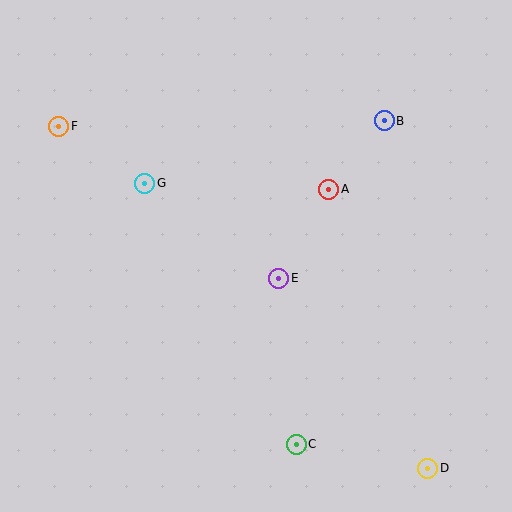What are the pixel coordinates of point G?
Point G is at (145, 183).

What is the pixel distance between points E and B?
The distance between E and B is 190 pixels.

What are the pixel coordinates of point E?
Point E is at (279, 278).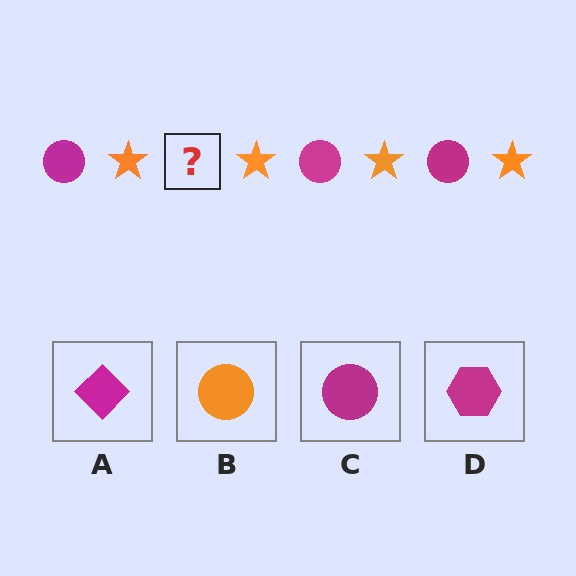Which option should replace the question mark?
Option C.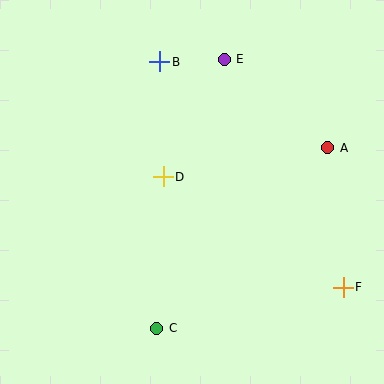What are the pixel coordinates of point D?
Point D is at (163, 177).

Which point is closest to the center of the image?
Point D at (163, 177) is closest to the center.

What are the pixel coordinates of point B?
Point B is at (160, 62).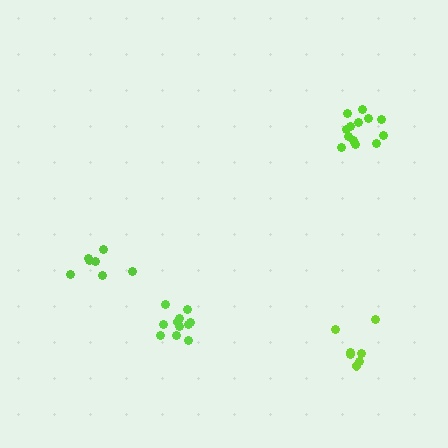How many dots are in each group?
Group 1: 11 dots, Group 2: 7 dots, Group 3: 7 dots, Group 4: 13 dots (38 total).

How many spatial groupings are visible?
There are 4 spatial groupings.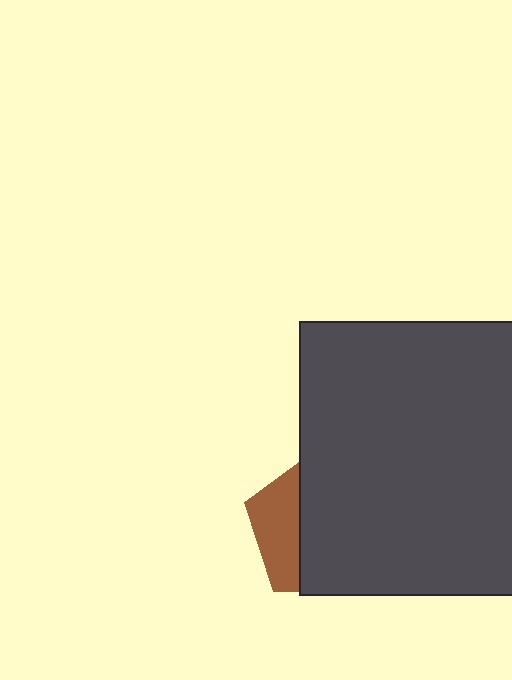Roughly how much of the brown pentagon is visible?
A small part of it is visible (roughly 31%).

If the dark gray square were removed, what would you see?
You would see the complete brown pentagon.